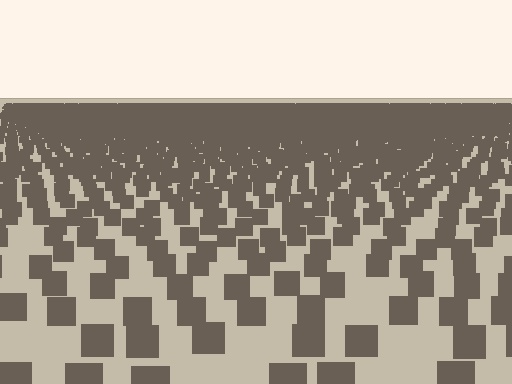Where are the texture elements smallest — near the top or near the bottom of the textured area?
Near the top.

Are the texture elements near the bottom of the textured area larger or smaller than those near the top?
Larger. Near the bottom, elements are closer to the viewer and appear at a bigger on-screen size.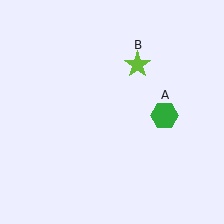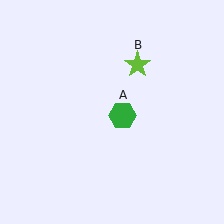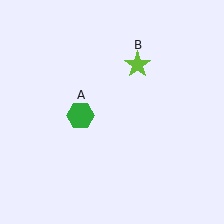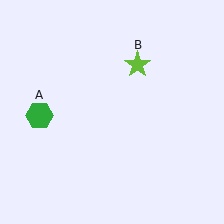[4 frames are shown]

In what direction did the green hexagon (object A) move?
The green hexagon (object A) moved left.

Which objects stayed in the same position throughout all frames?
Lime star (object B) remained stationary.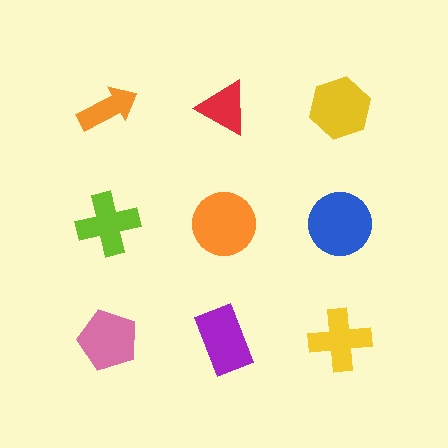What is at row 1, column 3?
A yellow hexagon.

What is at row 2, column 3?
A blue circle.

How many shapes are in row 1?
3 shapes.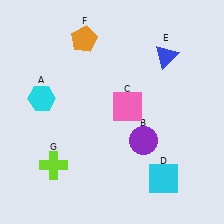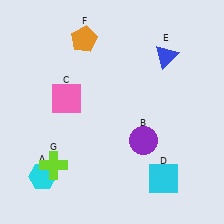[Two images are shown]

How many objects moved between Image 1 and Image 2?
2 objects moved between the two images.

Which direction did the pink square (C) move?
The pink square (C) moved left.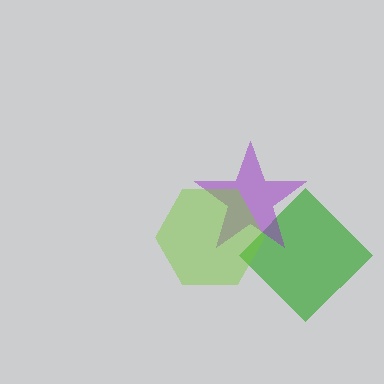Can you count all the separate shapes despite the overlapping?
Yes, there are 3 separate shapes.